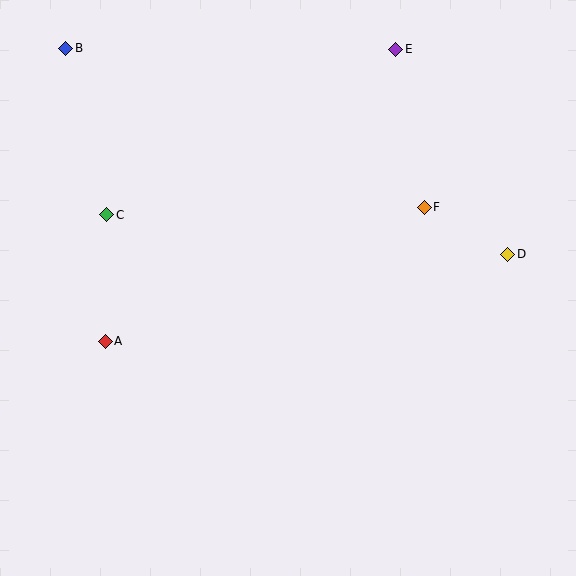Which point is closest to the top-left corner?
Point B is closest to the top-left corner.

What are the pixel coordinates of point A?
Point A is at (105, 341).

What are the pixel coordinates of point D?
Point D is at (508, 254).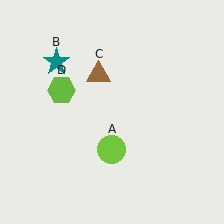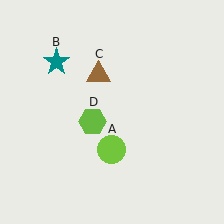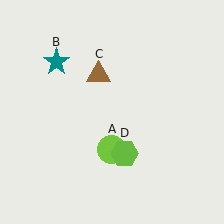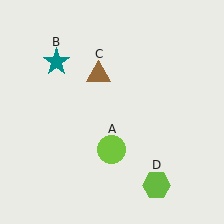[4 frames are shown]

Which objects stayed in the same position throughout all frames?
Lime circle (object A) and teal star (object B) and brown triangle (object C) remained stationary.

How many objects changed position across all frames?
1 object changed position: lime hexagon (object D).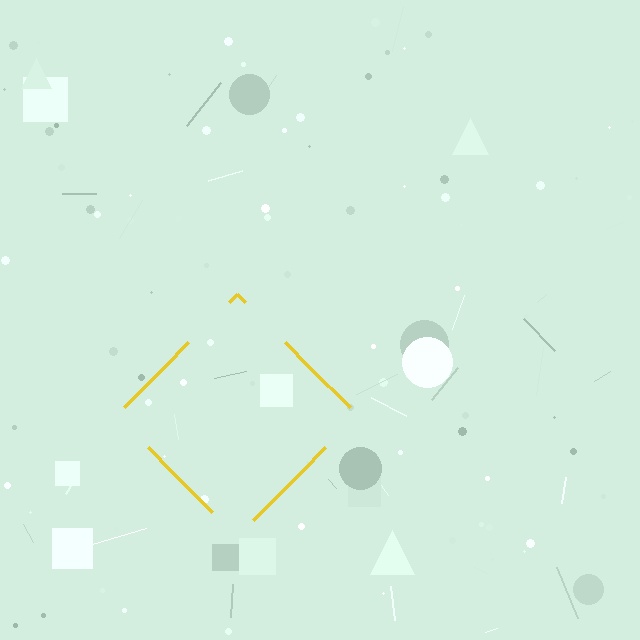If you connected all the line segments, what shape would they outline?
They would outline a diamond.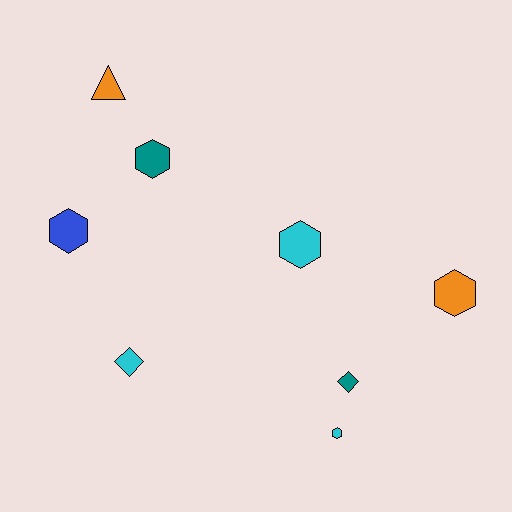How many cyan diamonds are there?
There is 1 cyan diamond.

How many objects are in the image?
There are 8 objects.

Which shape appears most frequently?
Hexagon, with 5 objects.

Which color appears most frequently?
Cyan, with 3 objects.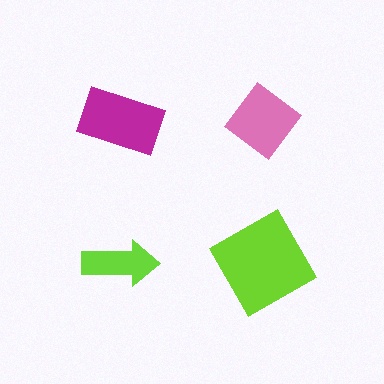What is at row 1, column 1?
A magenta rectangle.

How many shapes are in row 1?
2 shapes.